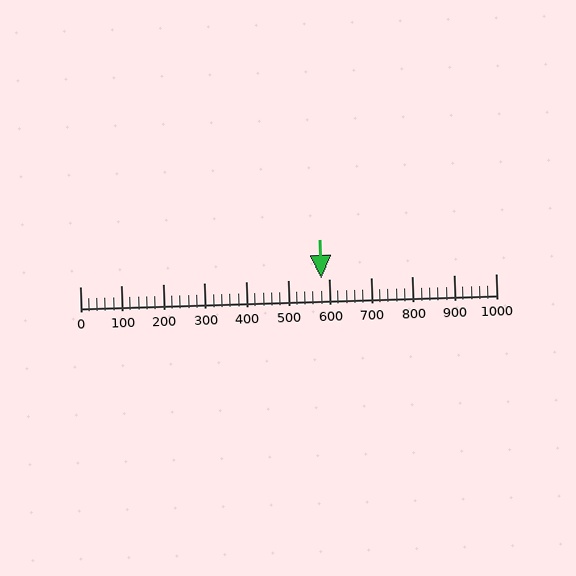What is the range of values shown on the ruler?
The ruler shows values from 0 to 1000.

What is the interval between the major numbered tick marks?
The major tick marks are spaced 100 units apart.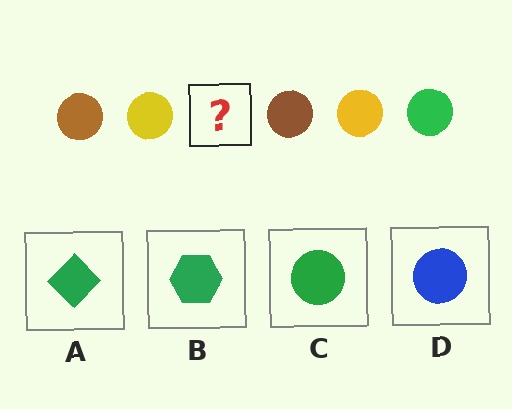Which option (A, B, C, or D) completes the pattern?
C.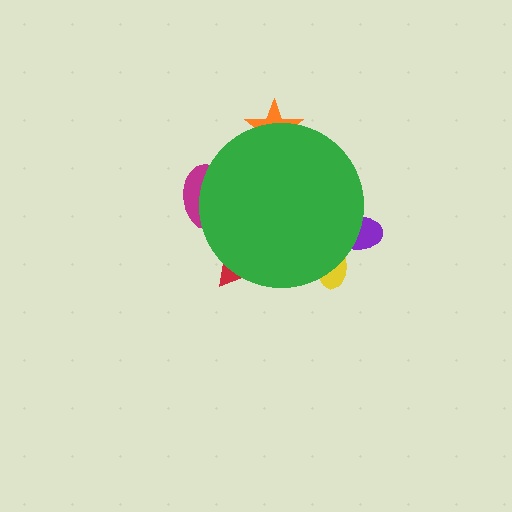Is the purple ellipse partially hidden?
Yes, the purple ellipse is partially hidden behind the green circle.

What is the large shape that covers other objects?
A green circle.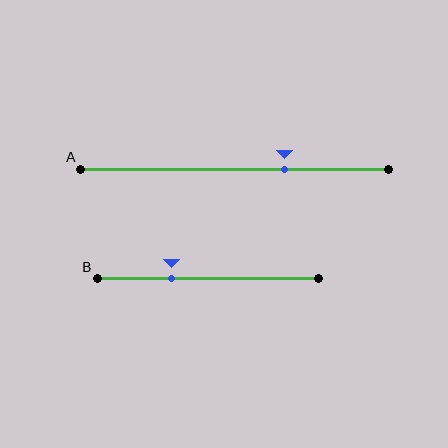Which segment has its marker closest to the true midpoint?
Segment A has its marker closest to the true midpoint.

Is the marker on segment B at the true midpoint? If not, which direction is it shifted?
No, the marker on segment B is shifted to the left by about 16% of the segment length.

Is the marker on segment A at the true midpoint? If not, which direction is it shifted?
No, the marker on segment A is shifted to the right by about 16% of the segment length.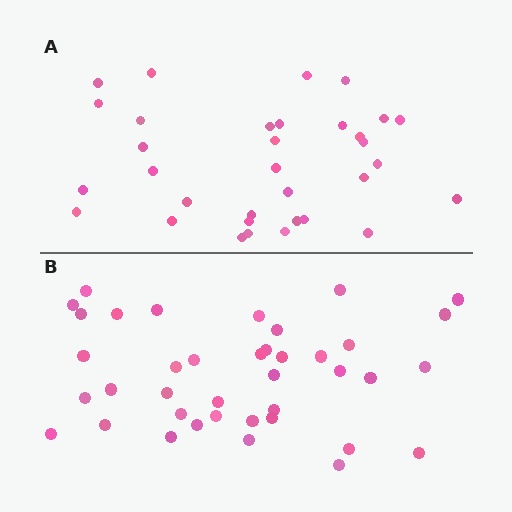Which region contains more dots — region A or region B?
Region B (the bottom region) has more dots.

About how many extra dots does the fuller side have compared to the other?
Region B has about 6 more dots than region A.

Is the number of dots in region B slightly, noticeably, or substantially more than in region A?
Region B has only slightly more — the two regions are fairly close. The ratio is roughly 1.2 to 1.